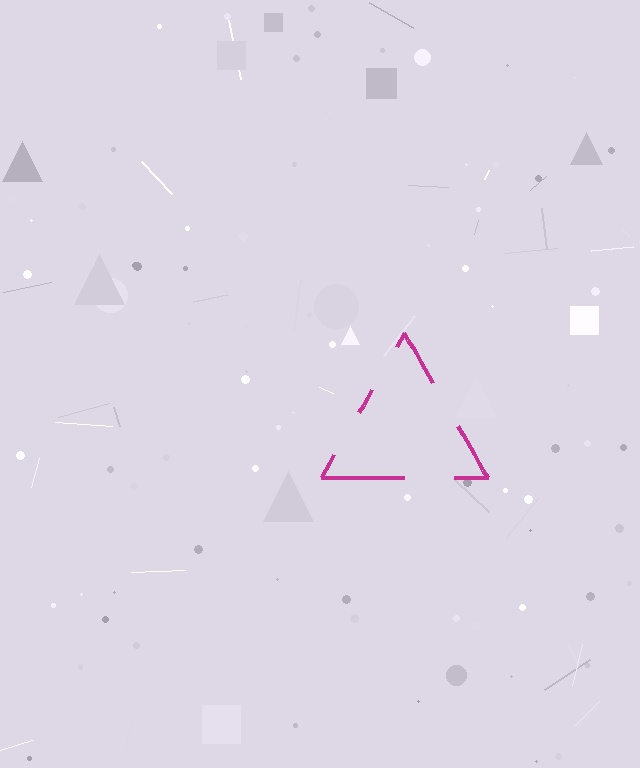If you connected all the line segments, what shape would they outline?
They would outline a triangle.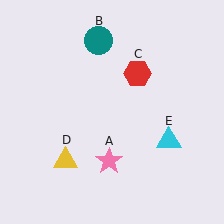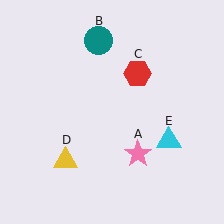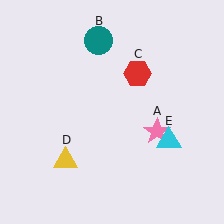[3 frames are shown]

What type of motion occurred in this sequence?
The pink star (object A) rotated counterclockwise around the center of the scene.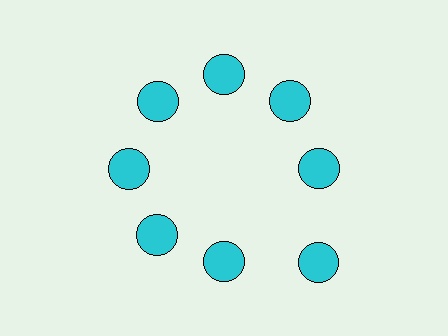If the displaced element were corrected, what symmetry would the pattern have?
It would have 8-fold rotational symmetry — the pattern would map onto itself every 45 degrees.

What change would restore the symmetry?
The symmetry would be restored by moving it inward, back onto the ring so that all 8 circles sit at equal angles and equal distance from the center.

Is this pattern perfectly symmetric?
No. The 8 cyan circles are arranged in a ring, but one element near the 4 o'clock position is pushed outward from the center, breaking the 8-fold rotational symmetry.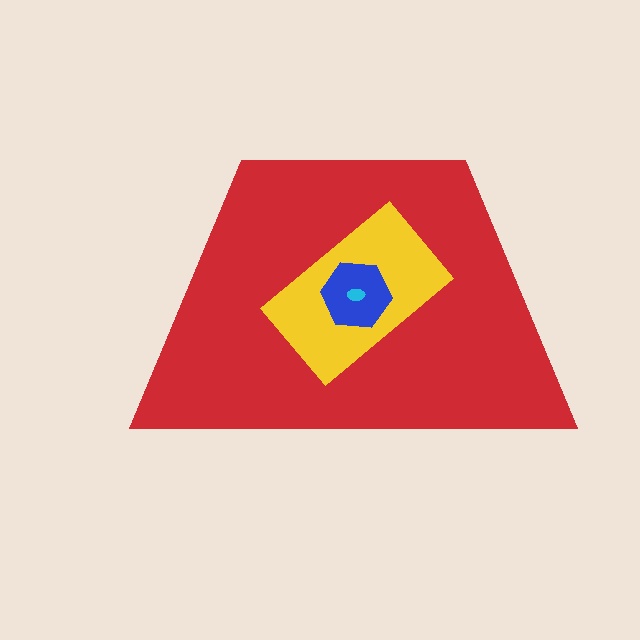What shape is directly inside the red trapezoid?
The yellow rectangle.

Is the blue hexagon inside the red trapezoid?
Yes.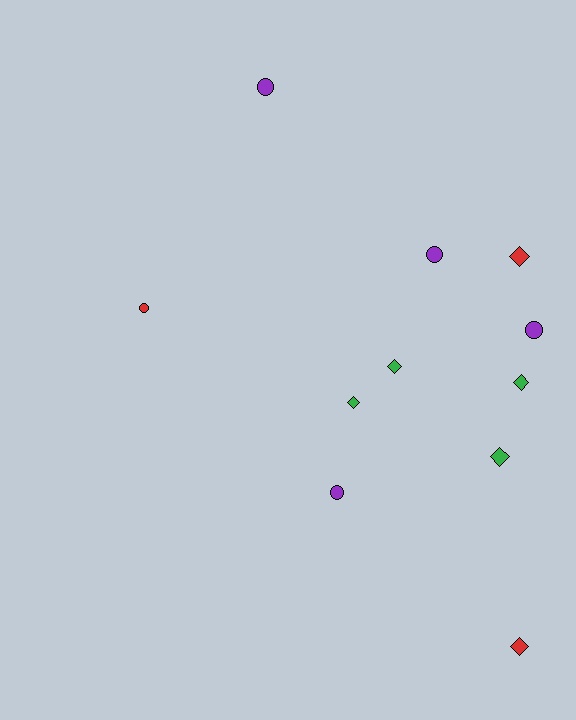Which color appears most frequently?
Purple, with 4 objects.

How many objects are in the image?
There are 11 objects.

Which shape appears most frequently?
Diamond, with 6 objects.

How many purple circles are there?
There are 4 purple circles.